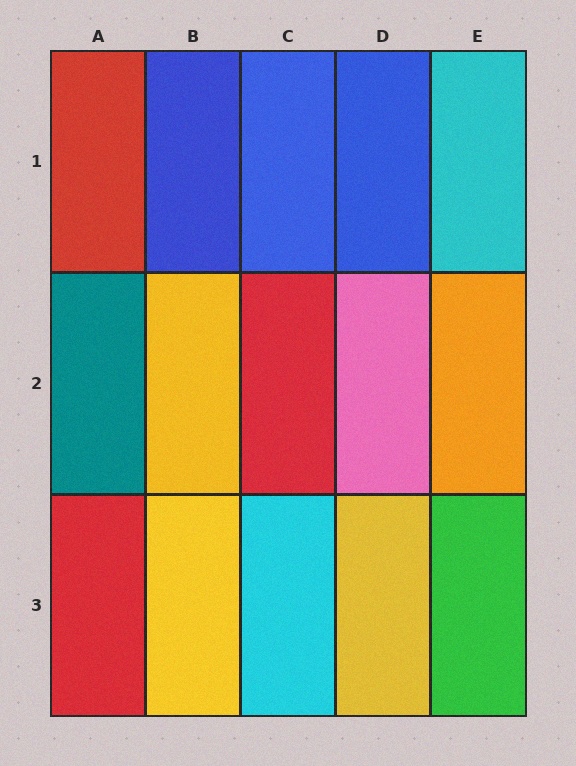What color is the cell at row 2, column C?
Red.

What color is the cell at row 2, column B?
Yellow.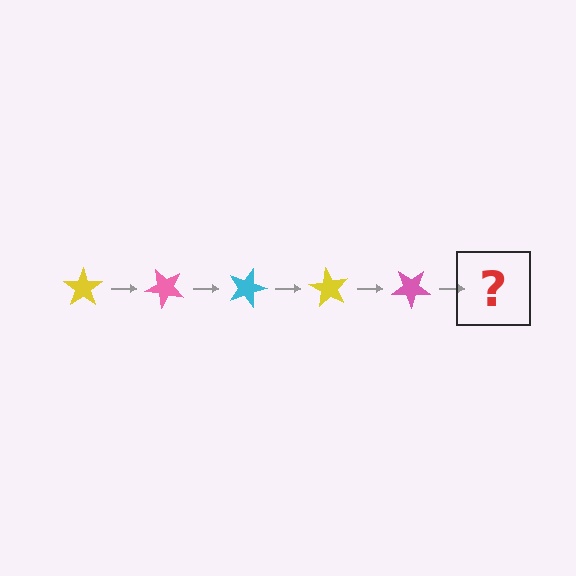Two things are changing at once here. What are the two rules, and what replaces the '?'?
The two rules are that it rotates 45 degrees each step and the color cycles through yellow, pink, and cyan. The '?' should be a cyan star, rotated 225 degrees from the start.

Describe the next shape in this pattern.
It should be a cyan star, rotated 225 degrees from the start.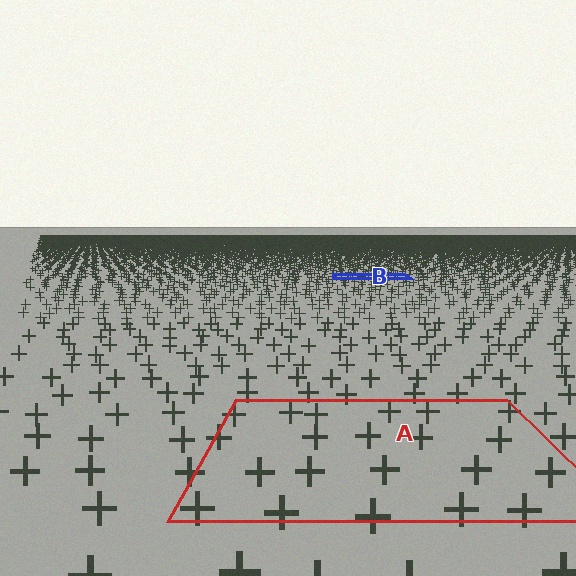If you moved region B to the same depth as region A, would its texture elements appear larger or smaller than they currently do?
They would appear larger. At a closer depth, the same texture elements are projected at a bigger on-screen size.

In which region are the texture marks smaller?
The texture marks are smaller in region B, because it is farther away.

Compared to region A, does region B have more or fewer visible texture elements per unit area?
Region B has more texture elements per unit area — they are packed more densely because it is farther away.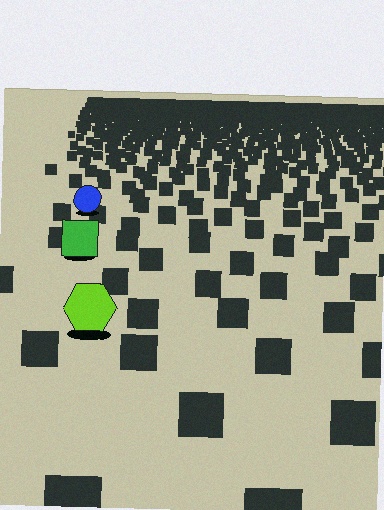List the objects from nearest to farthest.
From nearest to farthest: the lime hexagon, the green square, the blue circle.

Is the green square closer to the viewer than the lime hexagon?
No. The lime hexagon is closer — you can tell from the texture gradient: the ground texture is coarser near it.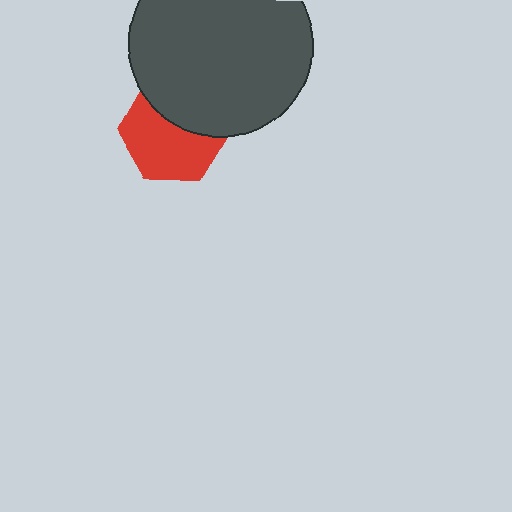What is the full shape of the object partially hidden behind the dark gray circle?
The partially hidden object is a red hexagon.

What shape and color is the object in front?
The object in front is a dark gray circle.